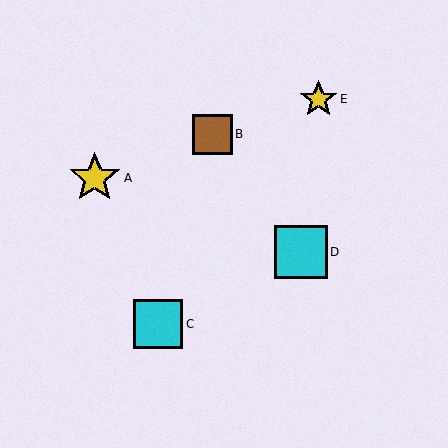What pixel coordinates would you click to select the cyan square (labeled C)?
Click at (158, 324) to select the cyan square C.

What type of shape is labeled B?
Shape B is a brown square.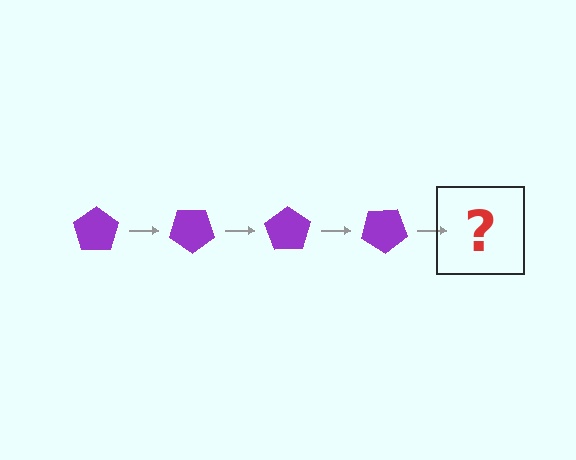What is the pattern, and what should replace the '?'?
The pattern is that the pentagon rotates 35 degrees each step. The '?' should be a purple pentagon rotated 140 degrees.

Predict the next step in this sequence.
The next step is a purple pentagon rotated 140 degrees.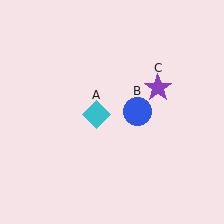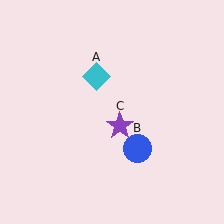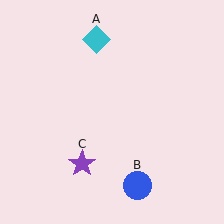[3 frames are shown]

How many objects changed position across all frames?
3 objects changed position: cyan diamond (object A), blue circle (object B), purple star (object C).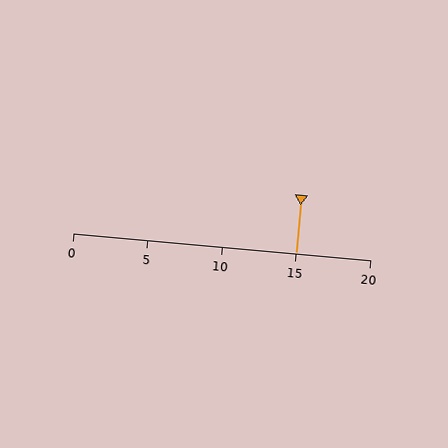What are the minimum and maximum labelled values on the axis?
The axis runs from 0 to 20.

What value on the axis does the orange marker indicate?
The marker indicates approximately 15.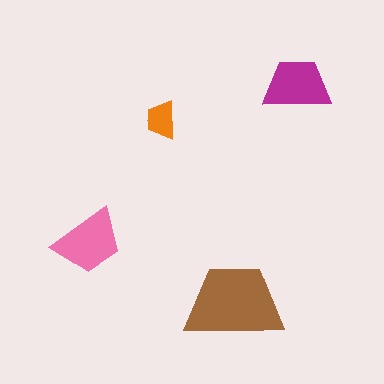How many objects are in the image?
There are 4 objects in the image.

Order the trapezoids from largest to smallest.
the brown one, the pink one, the magenta one, the orange one.